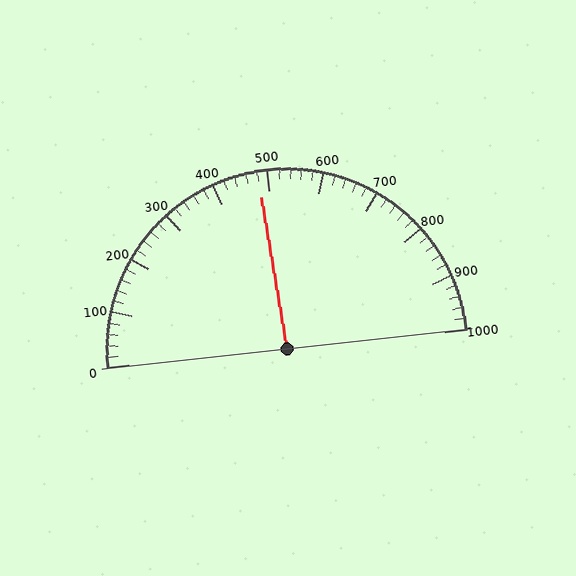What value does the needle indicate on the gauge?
The needle indicates approximately 480.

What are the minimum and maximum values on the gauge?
The gauge ranges from 0 to 1000.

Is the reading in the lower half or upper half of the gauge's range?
The reading is in the lower half of the range (0 to 1000).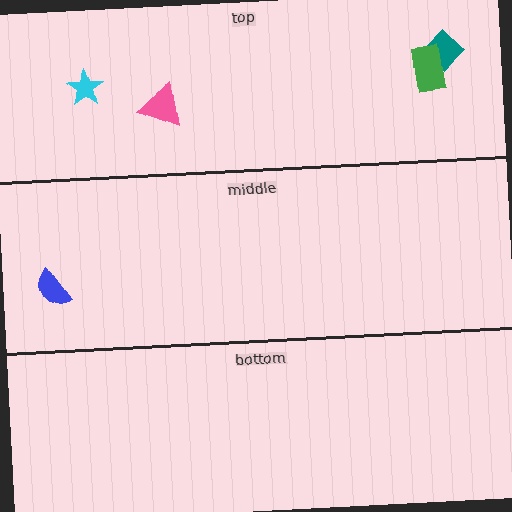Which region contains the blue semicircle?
The middle region.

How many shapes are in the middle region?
1.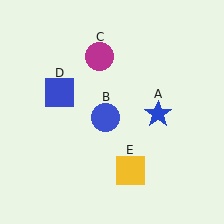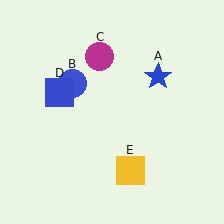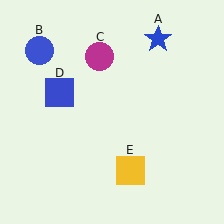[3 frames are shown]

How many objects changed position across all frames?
2 objects changed position: blue star (object A), blue circle (object B).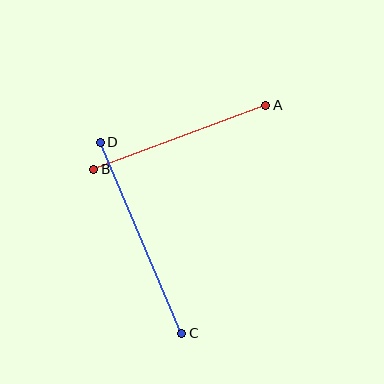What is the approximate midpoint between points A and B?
The midpoint is at approximately (180, 137) pixels.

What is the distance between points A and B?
The distance is approximately 183 pixels.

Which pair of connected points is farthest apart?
Points C and D are farthest apart.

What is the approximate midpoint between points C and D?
The midpoint is at approximately (141, 238) pixels.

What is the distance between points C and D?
The distance is approximately 208 pixels.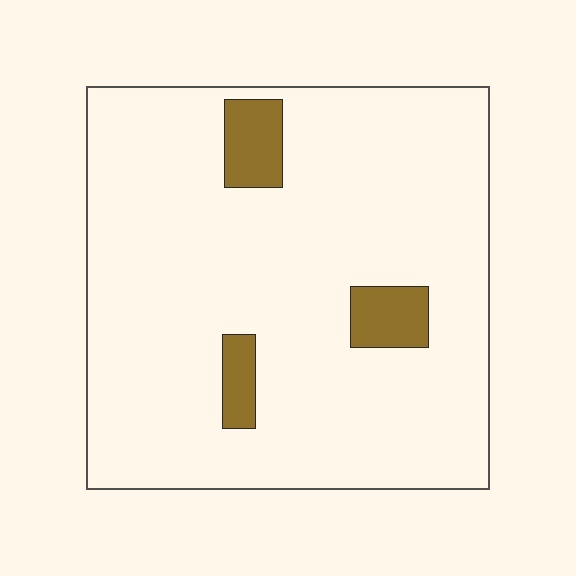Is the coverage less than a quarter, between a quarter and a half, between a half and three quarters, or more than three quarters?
Less than a quarter.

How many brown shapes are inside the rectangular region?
3.